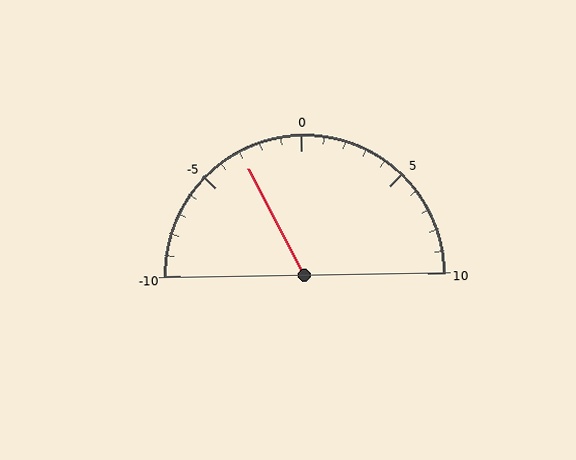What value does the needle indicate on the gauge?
The needle indicates approximately -3.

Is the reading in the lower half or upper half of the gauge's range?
The reading is in the lower half of the range (-10 to 10).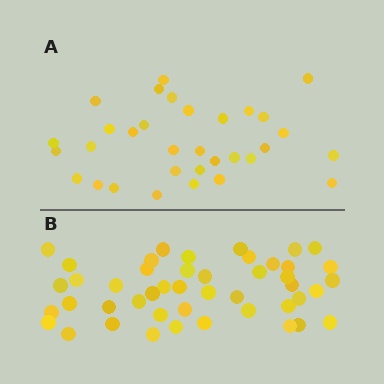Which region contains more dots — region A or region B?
Region B (the bottom region) has more dots.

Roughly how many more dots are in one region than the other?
Region B has approximately 15 more dots than region A.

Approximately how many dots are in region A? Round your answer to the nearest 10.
About 30 dots. (The exact count is 32, which rounds to 30.)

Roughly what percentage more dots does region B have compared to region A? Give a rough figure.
About 45% more.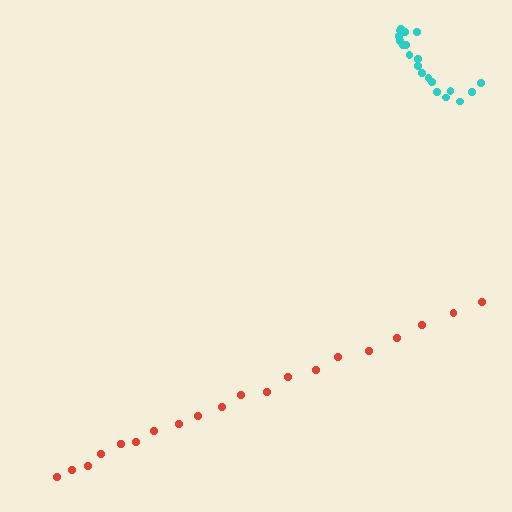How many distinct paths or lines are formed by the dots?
There are 2 distinct paths.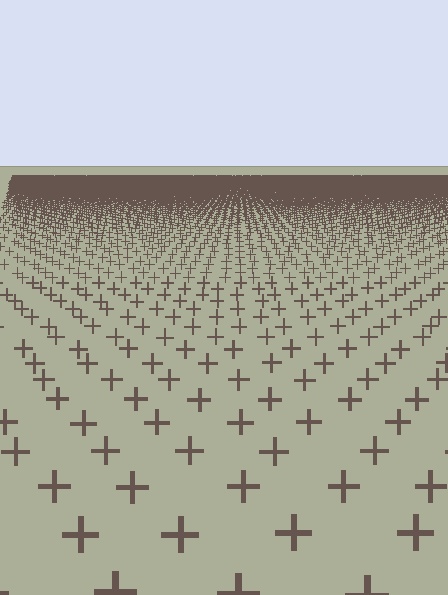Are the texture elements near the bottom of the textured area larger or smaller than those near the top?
Larger. Near the bottom, elements are closer to the viewer and appear at a bigger on-screen size.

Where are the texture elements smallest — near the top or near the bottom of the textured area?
Near the top.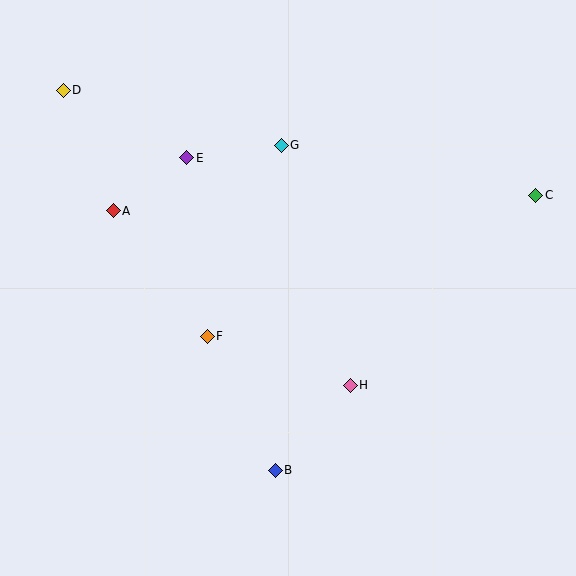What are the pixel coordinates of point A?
Point A is at (113, 211).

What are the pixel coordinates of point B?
Point B is at (275, 470).